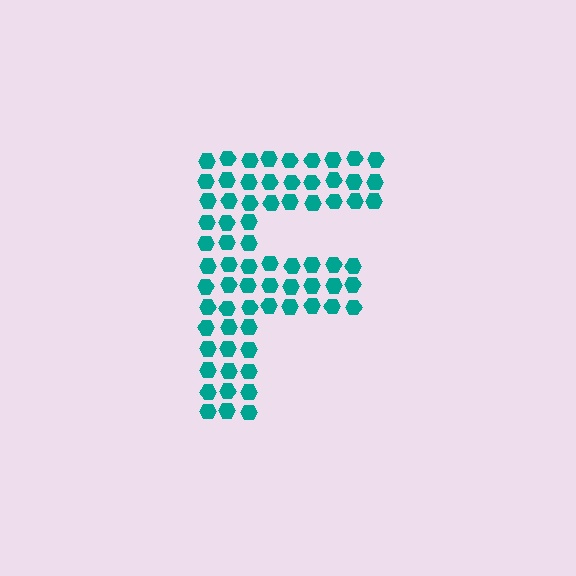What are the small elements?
The small elements are hexagons.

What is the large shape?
The large shape is the letter F.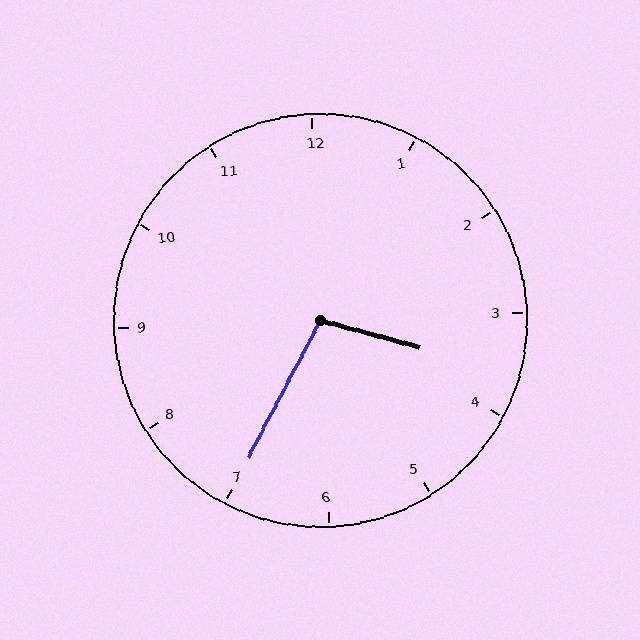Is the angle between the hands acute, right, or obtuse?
It is obtuse.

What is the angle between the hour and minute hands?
Approximately 102 degrees.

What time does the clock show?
3:35.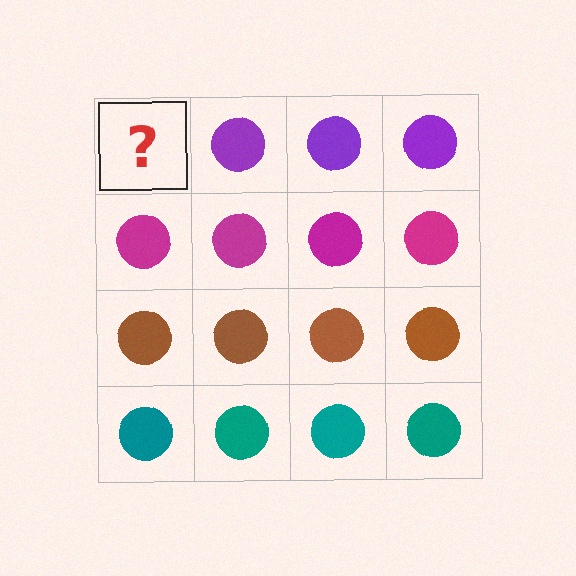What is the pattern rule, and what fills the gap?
The rule is that each row has a consistent color. The gap should be filled with a purple circle.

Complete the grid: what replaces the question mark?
The question mark should be replaced with a purple circle.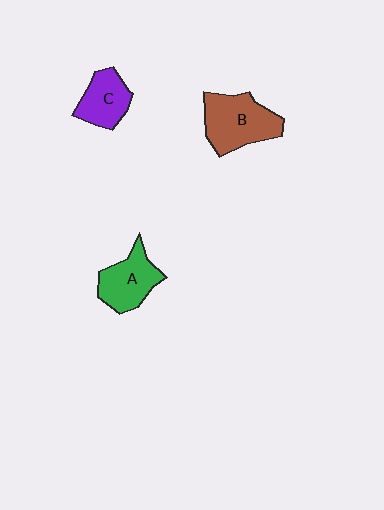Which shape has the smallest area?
Shape C (purple).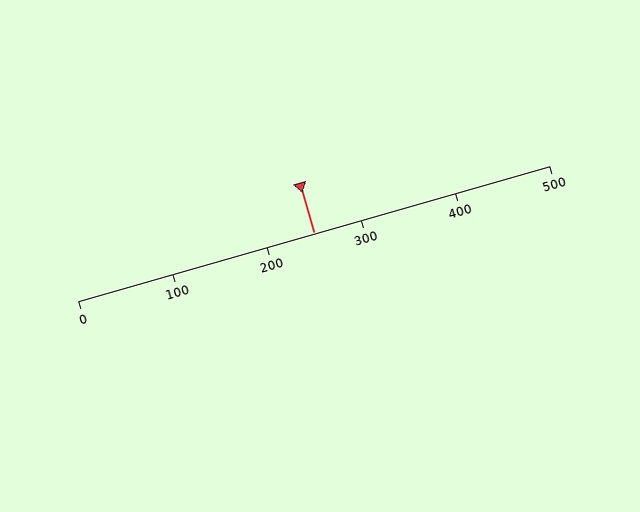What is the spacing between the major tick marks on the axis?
The major ticks are spaced 100 apart.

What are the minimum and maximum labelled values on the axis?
The axis runs from 0 to 500.